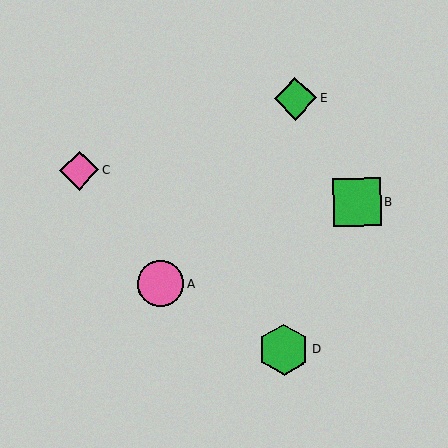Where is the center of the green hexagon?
The center of the green hexagon is at (284, 350).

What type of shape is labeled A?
Shape A is a pink circle.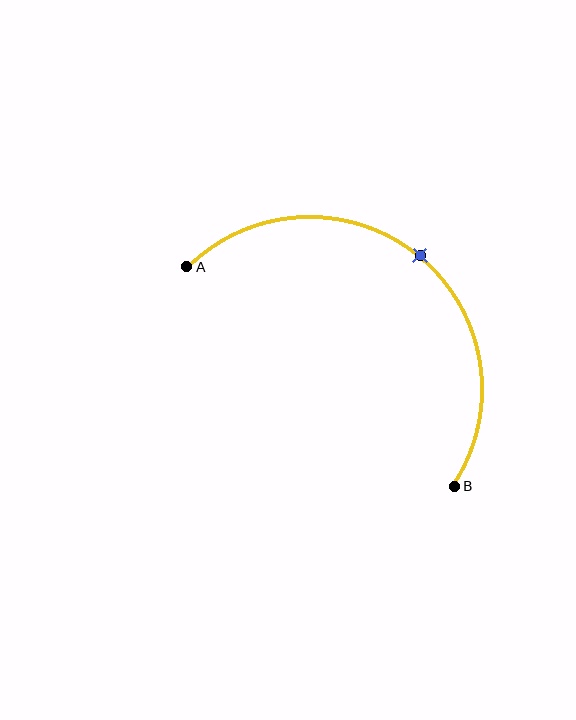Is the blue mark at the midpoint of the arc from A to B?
Yes. The blue mark lies on the arc at equal arc-length from both A and B — it is the arc midpoint.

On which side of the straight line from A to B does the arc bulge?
The arc bulges above and to the right of the straight line connecting A and B.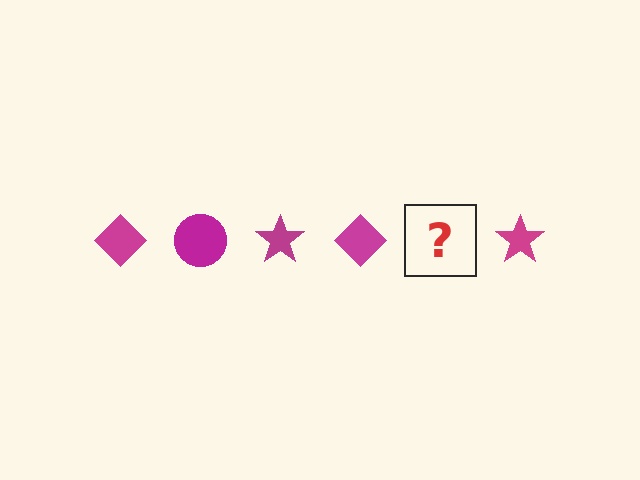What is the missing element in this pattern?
The missing element is a magenta circle.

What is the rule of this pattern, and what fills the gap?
The rule is that the pattern cycles through diamond, circle, star shapes in magenta. The gap should be filled with a magenta circle.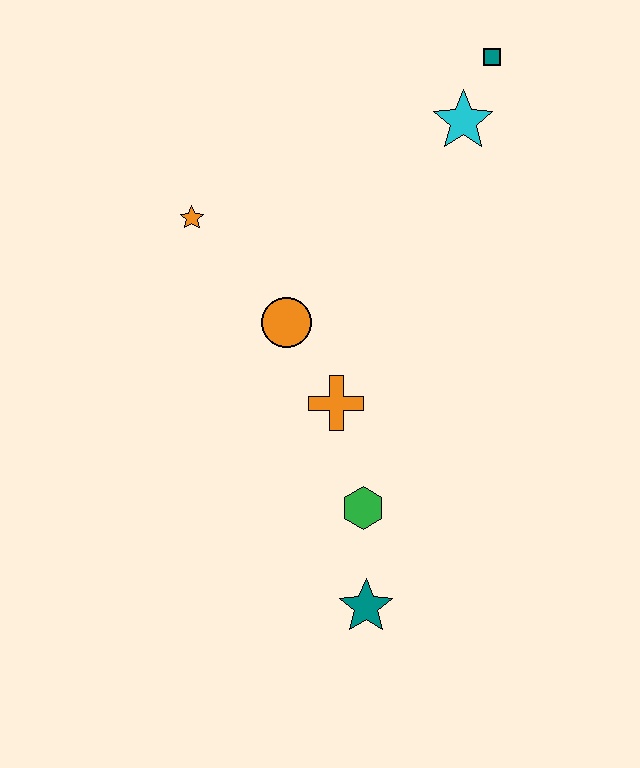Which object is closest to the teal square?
The cyan star is closest to the teal square.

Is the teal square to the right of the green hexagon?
Yes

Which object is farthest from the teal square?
The teal star is farthest from the teal square.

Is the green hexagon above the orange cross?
No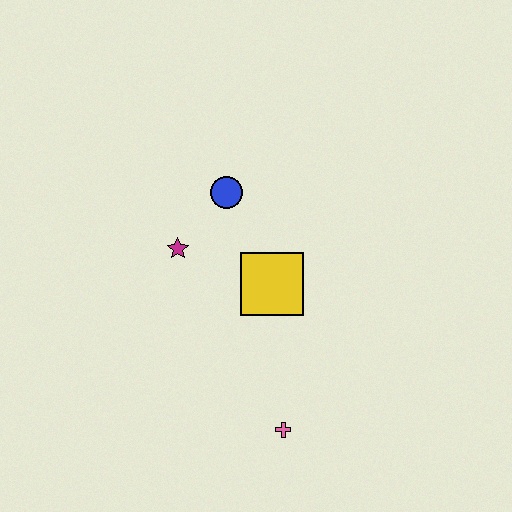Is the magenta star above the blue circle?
No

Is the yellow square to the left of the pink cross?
Yes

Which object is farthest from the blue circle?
The pink cross is farthest from the blue circle.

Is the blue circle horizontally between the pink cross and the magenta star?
Yes